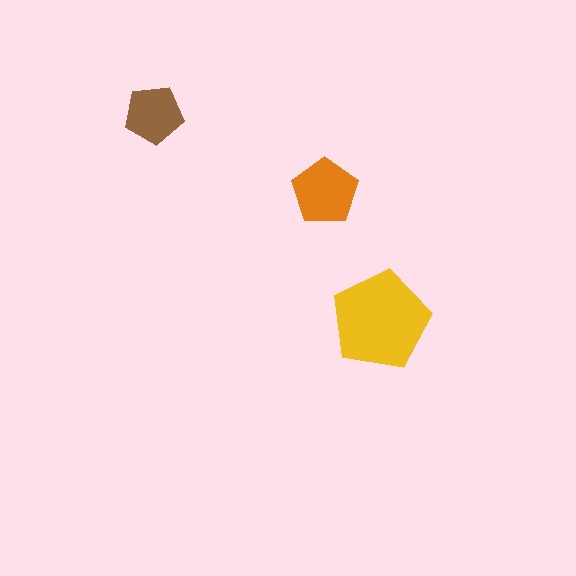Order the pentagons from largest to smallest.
the yellow one, the orange one, the brown one.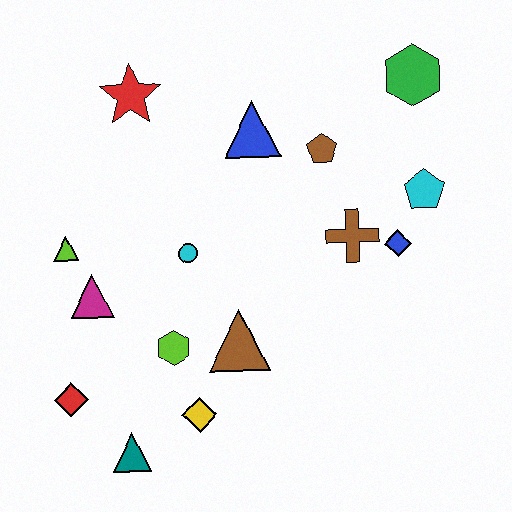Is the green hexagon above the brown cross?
Yes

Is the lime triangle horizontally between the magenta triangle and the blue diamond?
No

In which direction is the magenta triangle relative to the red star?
The magenta triangle is below the red star.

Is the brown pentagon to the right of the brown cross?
No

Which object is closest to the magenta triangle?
The lime triangle is closest to the magenta triangle.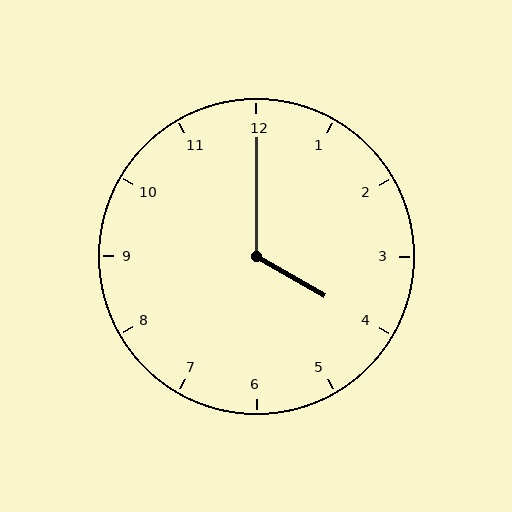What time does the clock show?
4:00.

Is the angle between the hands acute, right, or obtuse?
It is obtuse.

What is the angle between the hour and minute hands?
Approximately 120 degrees.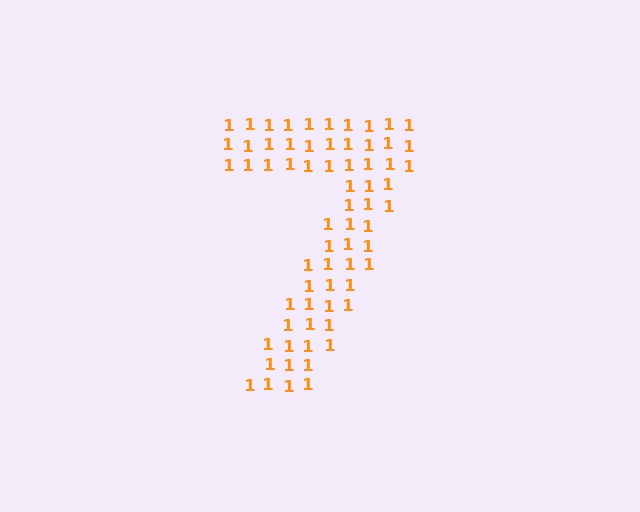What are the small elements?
The small elements are digit 1's.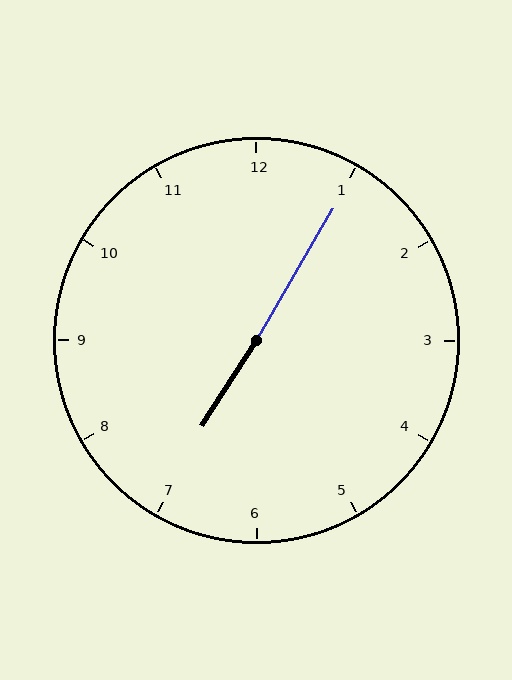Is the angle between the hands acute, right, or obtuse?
It is obtuse.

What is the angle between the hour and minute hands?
Approximately 178 degrees.